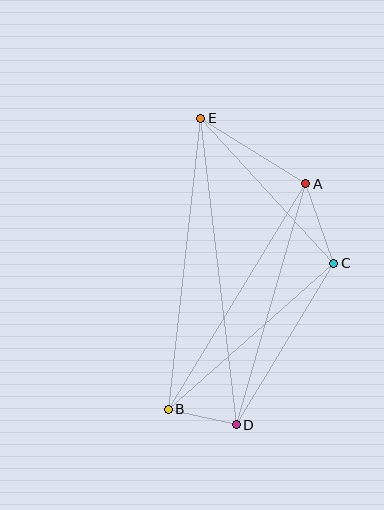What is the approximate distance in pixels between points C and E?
The distance between C and E is approximately 196 pixels.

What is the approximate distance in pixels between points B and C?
The distance between B and C is approximately 220 pixels.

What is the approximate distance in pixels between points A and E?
The distance between A and E is approximately 123 pixels.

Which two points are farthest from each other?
Points D and E are farthest from each other.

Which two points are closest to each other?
Points B and D are closest to each other.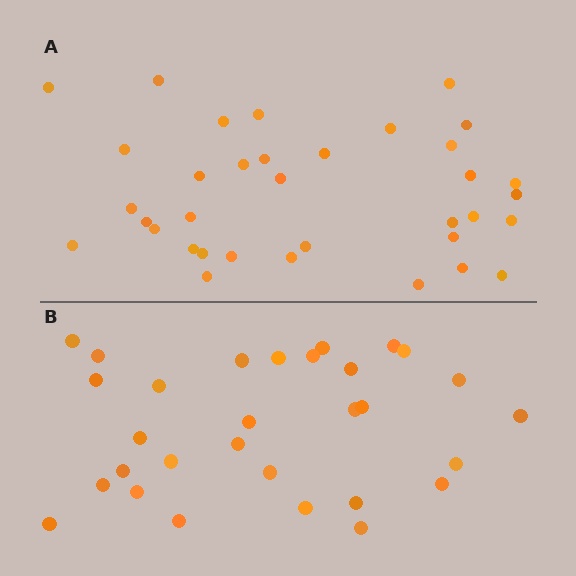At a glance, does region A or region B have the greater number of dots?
Region A (the top region) has more dots.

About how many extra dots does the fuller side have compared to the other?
Region A has about 5 more dots than region B.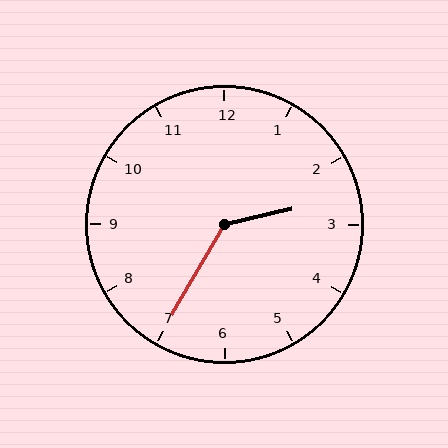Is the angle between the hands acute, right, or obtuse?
It is obtuse.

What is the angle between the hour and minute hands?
Approximately 132 degrees.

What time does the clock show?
2:35.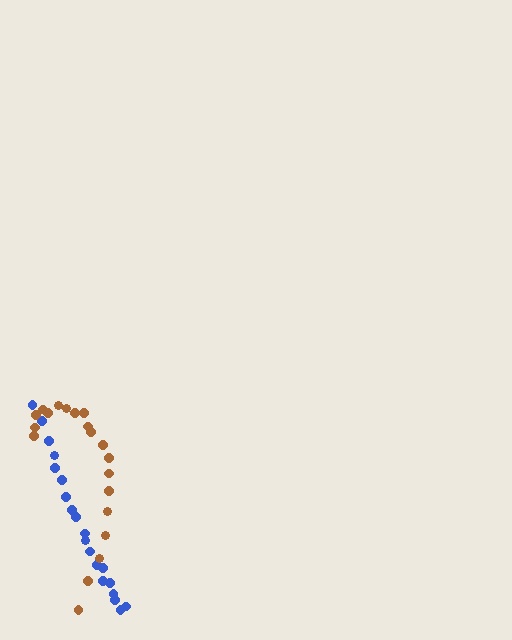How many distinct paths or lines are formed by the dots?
There are 2 distinct paths.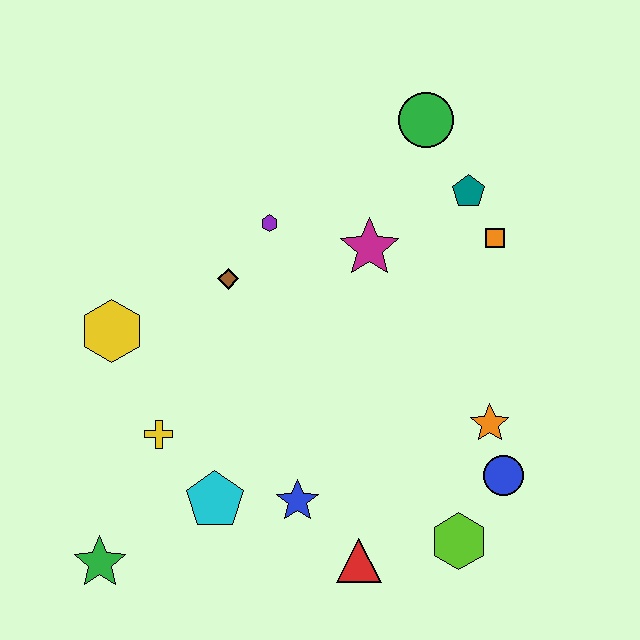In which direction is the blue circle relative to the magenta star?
The blue circle is below the magenta star.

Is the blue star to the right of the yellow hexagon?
Yes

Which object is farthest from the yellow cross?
The green circle is farthest from the yellow cross.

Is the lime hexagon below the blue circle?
Yes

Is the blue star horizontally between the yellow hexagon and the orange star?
Yes